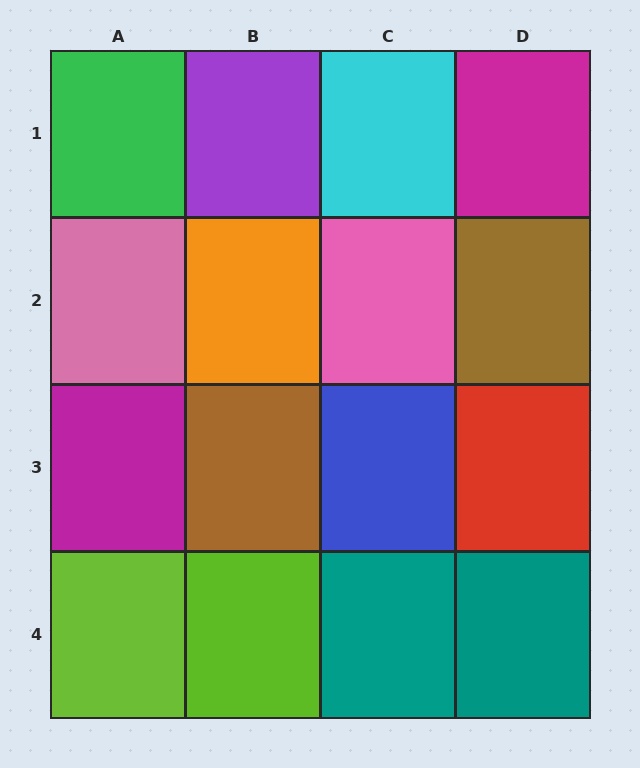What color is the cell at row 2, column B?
Orange.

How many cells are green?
1 cell is green.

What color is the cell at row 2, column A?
Pink.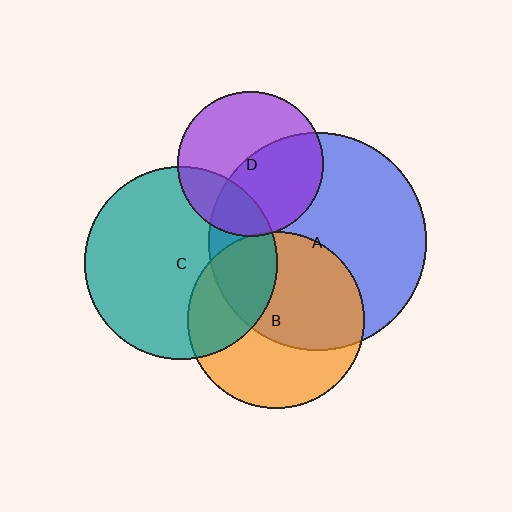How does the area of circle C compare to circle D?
Approximately 1.8 times.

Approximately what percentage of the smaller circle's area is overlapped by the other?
Approximately 5%.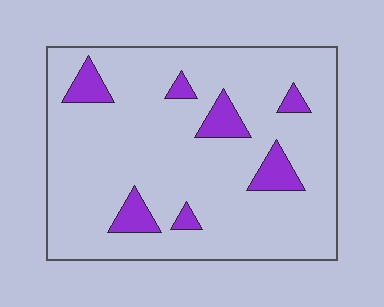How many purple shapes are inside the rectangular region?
7.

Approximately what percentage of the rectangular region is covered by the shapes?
Approximately 10%.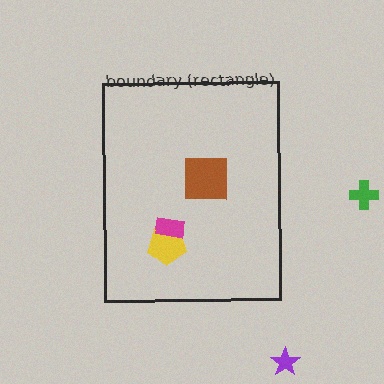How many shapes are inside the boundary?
3 inside, 2 outside.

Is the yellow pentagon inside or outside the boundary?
Inside.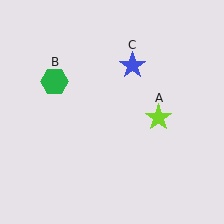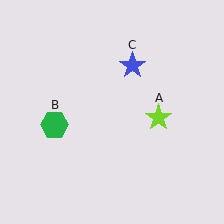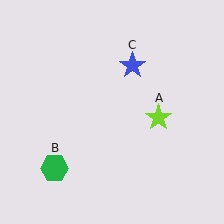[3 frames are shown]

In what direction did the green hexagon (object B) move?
The green hexagon (object B) moved down.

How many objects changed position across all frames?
1 object changed position: green hexagon (object B).